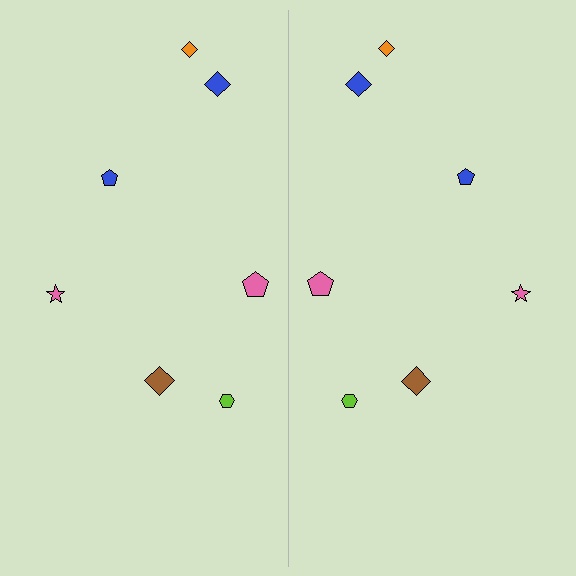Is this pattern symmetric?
Yes, this pattern has bilateral (reflection) symmetry.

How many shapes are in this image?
There are 14 shapes in this image.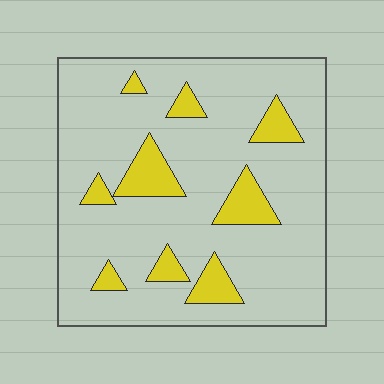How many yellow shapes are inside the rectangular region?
9.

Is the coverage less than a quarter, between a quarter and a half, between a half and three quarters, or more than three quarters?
Less than a quarter.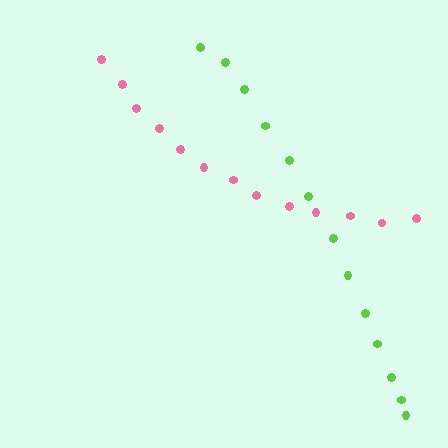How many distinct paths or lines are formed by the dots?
There are 2 distinct paths.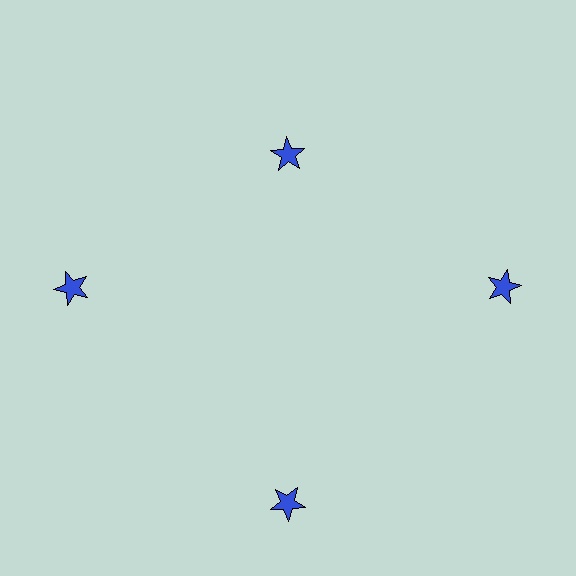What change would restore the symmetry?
The symmetry would be restored by moving it outward, back onto the ring so that all 4 stars sit at equal angles and equal distance from the center.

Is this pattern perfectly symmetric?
No. The 4 blue stars are arranged in a ring, but one element near the 12 o'clock position is pulled inward toward the center, breaking the 4-fold rotational symmetry.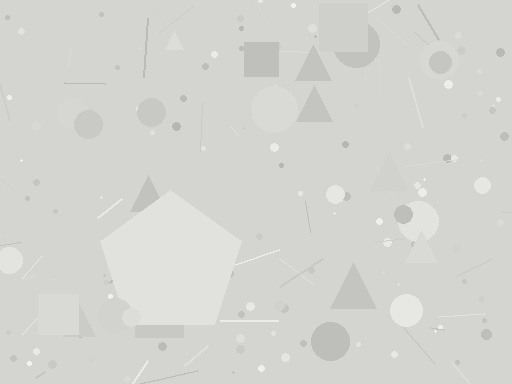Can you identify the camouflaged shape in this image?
The camouflaged shape is a pentagon.